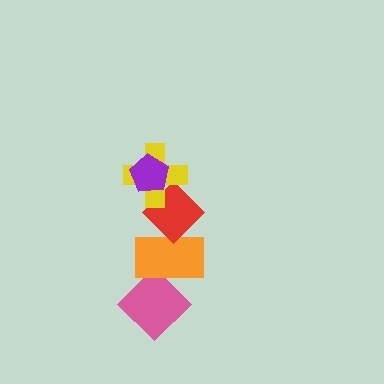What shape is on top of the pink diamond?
The orange rectangle is on top of the pink diamond.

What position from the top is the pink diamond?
The pink diamond is 5th from the top.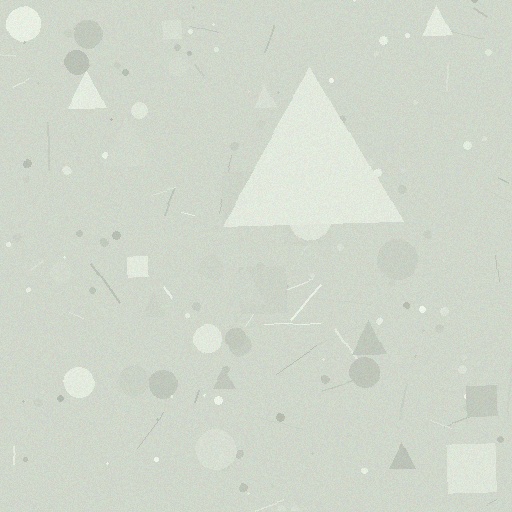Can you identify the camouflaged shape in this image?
The camouflaged shape is a triangle.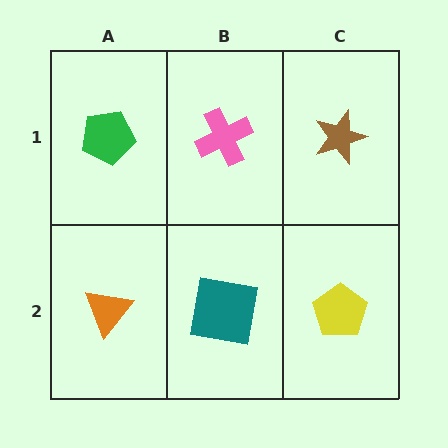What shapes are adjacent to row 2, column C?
A brown star (row 1, column C), a teal square (row 2, column B).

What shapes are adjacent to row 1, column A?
An orange triangle (row 2, column A), a pink cross (row 1, column B).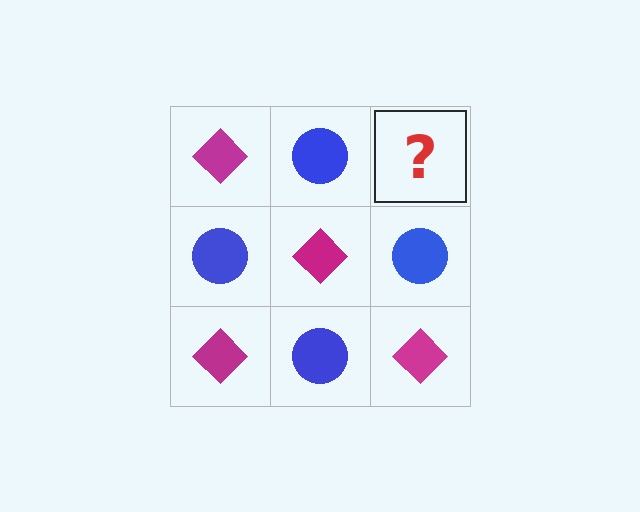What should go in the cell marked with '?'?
The missing cell should contain a magenta diamond.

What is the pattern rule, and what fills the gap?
The rule is that it alternates magenta diamond and blue circle in a checkerboard pattern. The gap should be filled with a magenta diamond.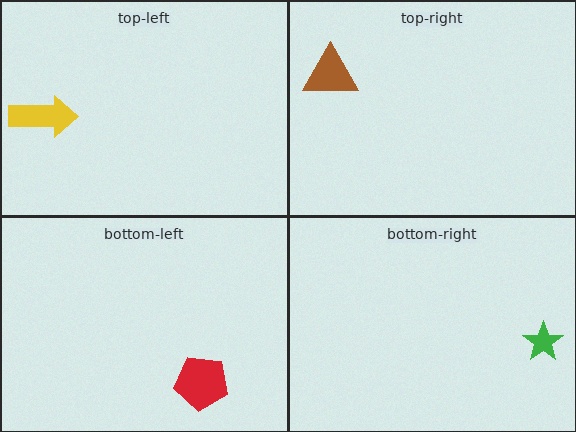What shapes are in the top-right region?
The brown triangle.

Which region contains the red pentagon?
The bottom-left region.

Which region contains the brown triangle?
The top-right region.